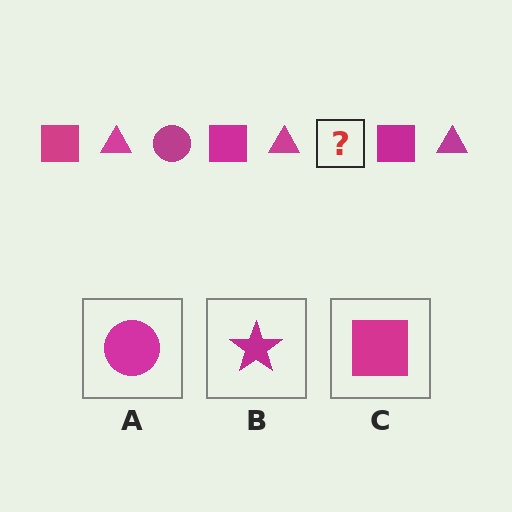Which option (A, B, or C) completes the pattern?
A.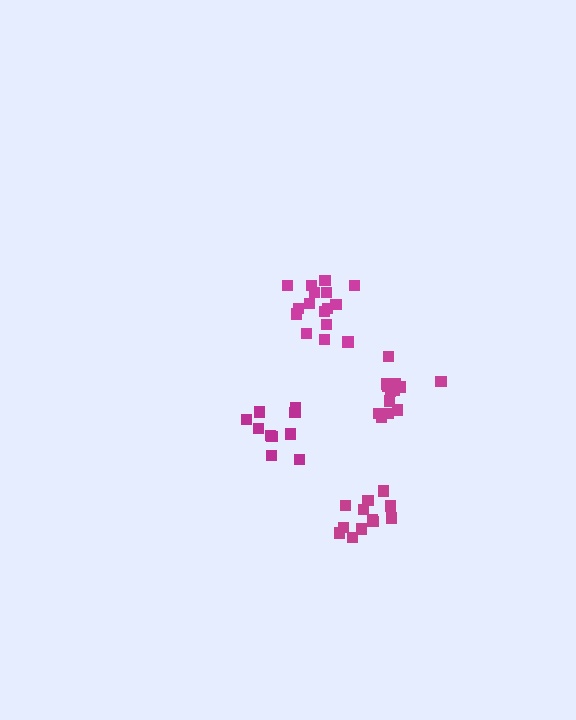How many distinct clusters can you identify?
There are 4 distinct clusters.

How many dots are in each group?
Group 1: 13 dots, Group 2: 16 dots, Group 3: 10 dots, Group 4: 13 dots (52 total).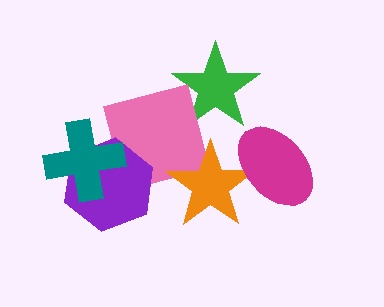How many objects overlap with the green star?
1 object overlaps with the green star.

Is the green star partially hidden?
Yes, it is partially covered by another shape.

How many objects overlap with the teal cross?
1 object overlaps with the teal cross.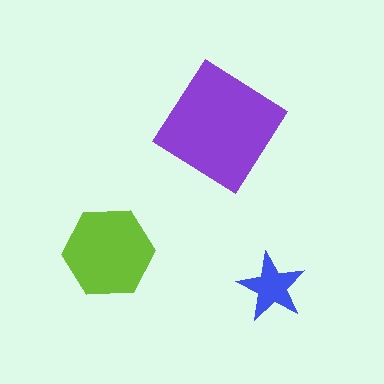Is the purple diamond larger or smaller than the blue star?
Larger.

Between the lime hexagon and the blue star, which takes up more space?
The lime hexagon.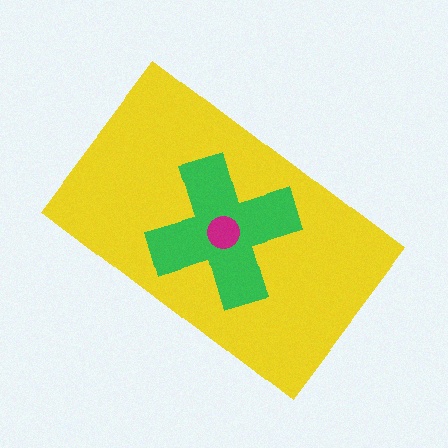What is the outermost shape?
The yellow rectangle.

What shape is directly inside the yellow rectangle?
The green cross.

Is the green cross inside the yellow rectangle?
Yes.